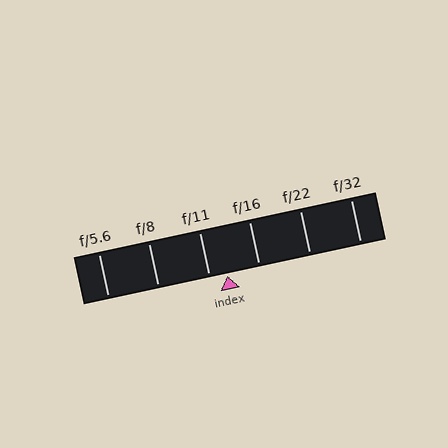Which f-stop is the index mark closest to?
The index mark is closest to f/11.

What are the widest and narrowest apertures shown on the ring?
The widest aperture shown is f/5.6 and the narrowest is f/32.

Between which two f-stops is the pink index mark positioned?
The index mark is between f/11 and f/16.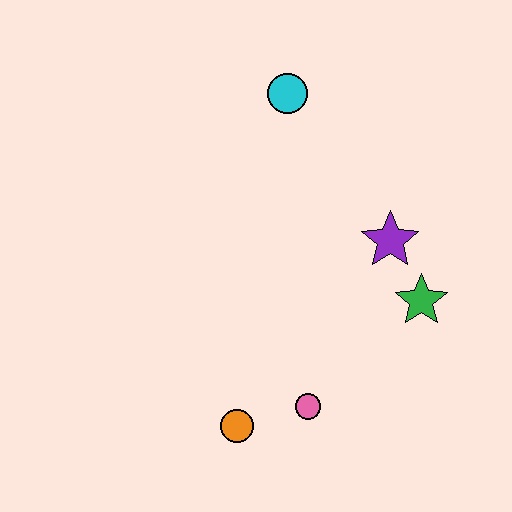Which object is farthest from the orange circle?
The cyan circle is farthest from the orange circle.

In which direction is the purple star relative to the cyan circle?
The purple star is below the cyan circle.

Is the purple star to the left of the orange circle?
No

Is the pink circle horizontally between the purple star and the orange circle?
Yes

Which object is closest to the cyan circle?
The purple star is closest to the cyan circle.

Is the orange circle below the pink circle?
Yes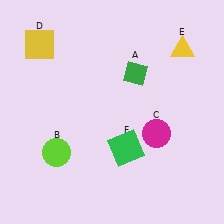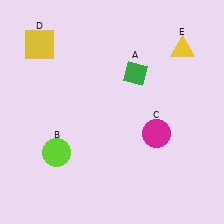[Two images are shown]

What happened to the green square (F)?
The green square (F) was removed in Image 2. It was in the bottom-right area of Image 1.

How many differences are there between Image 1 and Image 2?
There is 1 difference between the two images.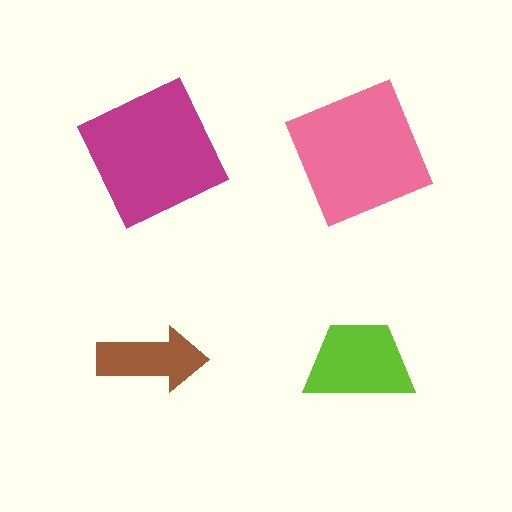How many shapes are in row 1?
2 shapes.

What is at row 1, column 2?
A pink square.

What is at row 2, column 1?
A brown arrow.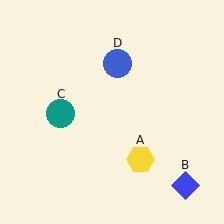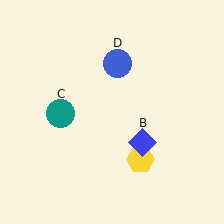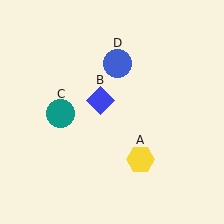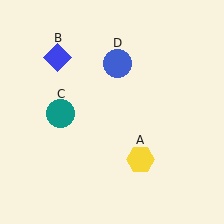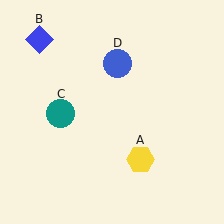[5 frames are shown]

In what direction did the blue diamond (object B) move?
The blue diamond (object B) moved up and to the left.